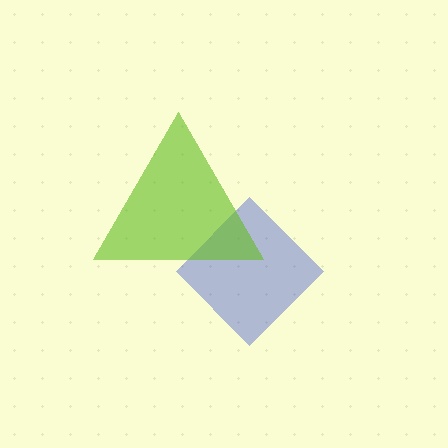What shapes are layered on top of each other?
The layered shapes are: a blue diamond, a lime triangle.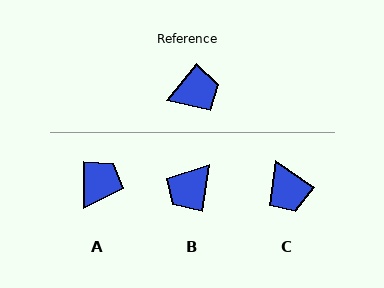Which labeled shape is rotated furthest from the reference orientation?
B, about 150 degrees away.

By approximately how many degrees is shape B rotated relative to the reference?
Approximately 150 degrees clockwise.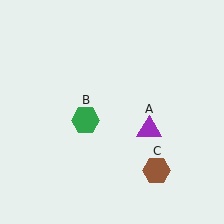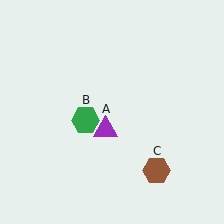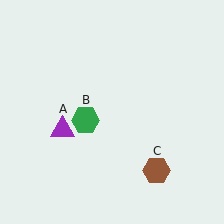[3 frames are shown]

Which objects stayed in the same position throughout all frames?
Green hexagon (object B) and brown hexagon (object C) remained stationary.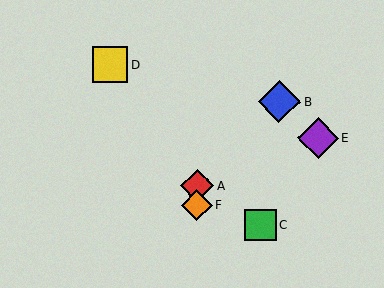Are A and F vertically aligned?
Yes, both are at x≈197.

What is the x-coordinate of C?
Object C is at x≈260.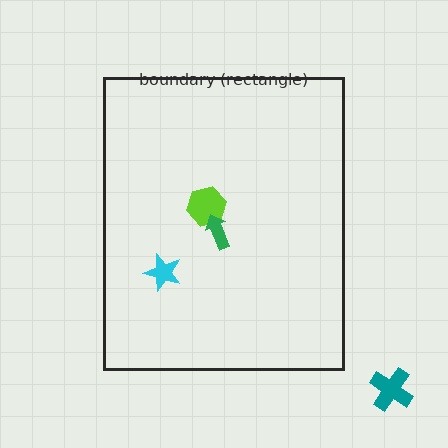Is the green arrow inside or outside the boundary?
Inside.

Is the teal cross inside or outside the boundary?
Outside.